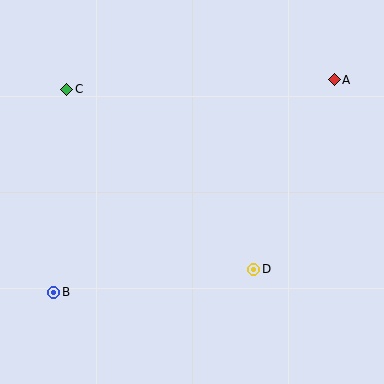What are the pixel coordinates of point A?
Point A is at (334, 80).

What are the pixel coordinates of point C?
Point C is at (67, 89).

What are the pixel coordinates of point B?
Point B is at (54, 292).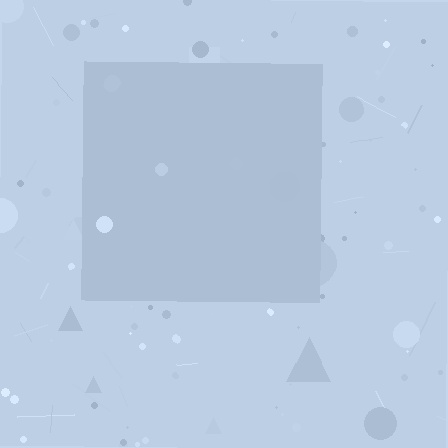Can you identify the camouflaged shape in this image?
The camouflaged shape is a square.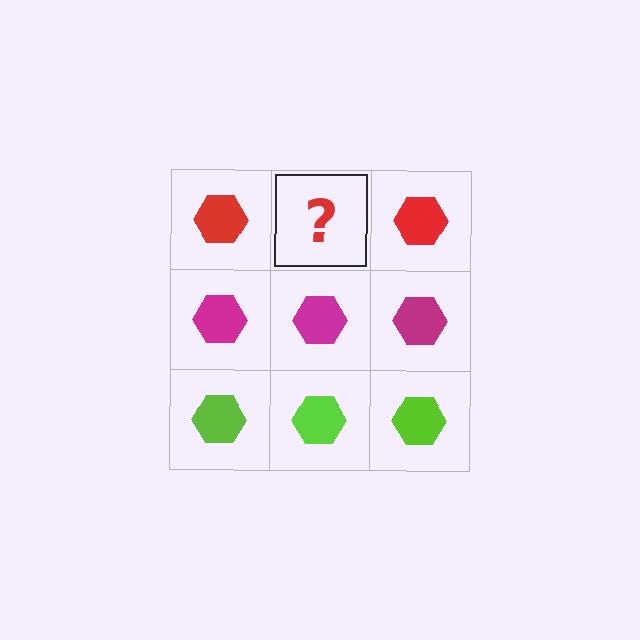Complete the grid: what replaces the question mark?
The question mark should be replaced with a red hexagon.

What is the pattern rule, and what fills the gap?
The rule is that each row has a consistent color. The gap should be filled with a red hexagon.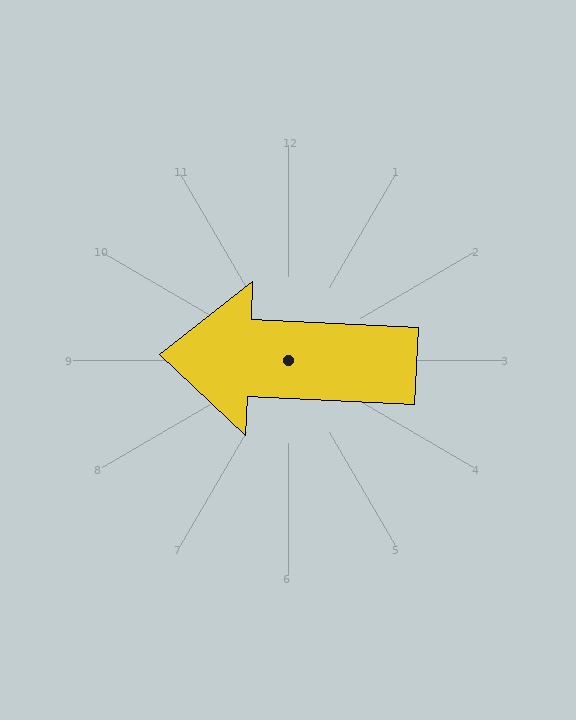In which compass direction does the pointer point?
West.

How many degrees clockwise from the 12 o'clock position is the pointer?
Approximately 273 degrees.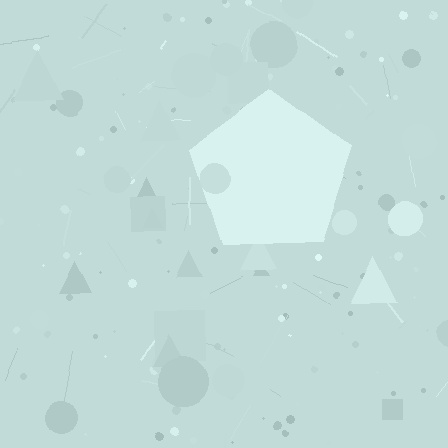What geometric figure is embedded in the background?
A pentagon is embedded in the background.